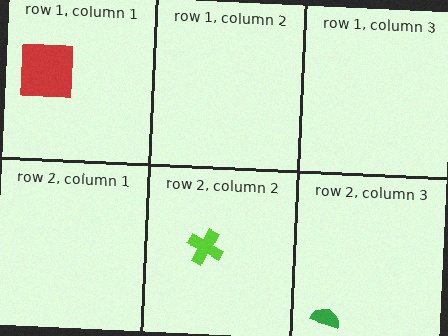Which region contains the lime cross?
The row 2, column 2 region.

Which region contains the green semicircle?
The row 2, column 3 region.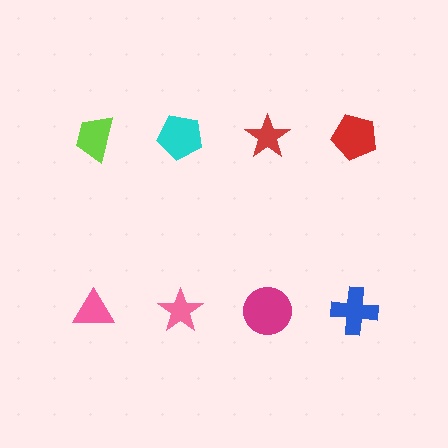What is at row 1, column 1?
A lime trapezoid.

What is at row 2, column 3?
A magenta circle.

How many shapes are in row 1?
4 shapes.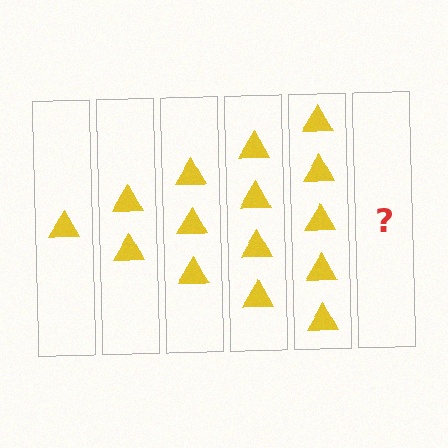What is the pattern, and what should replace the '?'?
The pattern is that each step adds one more triangle. The '?' should be 6 triangles.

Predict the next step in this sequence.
The next step is 6 triangles.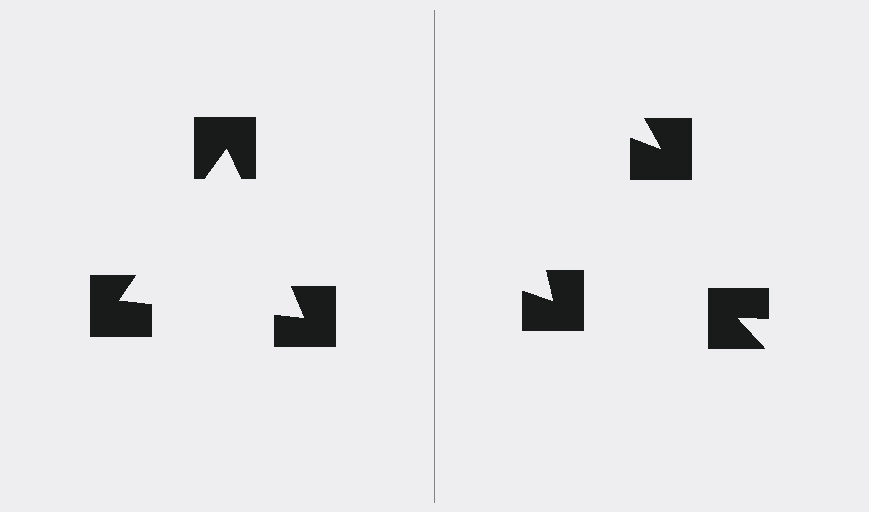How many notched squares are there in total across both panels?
6 — 3 on each side.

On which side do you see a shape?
An illusory triangle appears on the left side. On the right side the wedge cuts are rotated, so no coherent shape forms.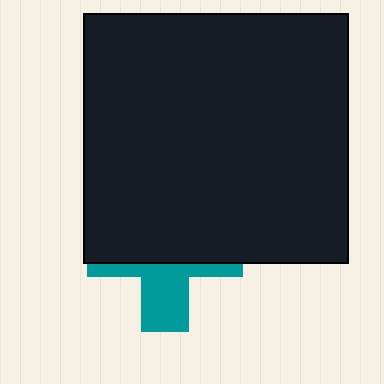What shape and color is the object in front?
The object in front is a black rectangle.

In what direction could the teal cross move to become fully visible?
The teal cross could move down. That would shift it out from behind the black rectangle entirely.